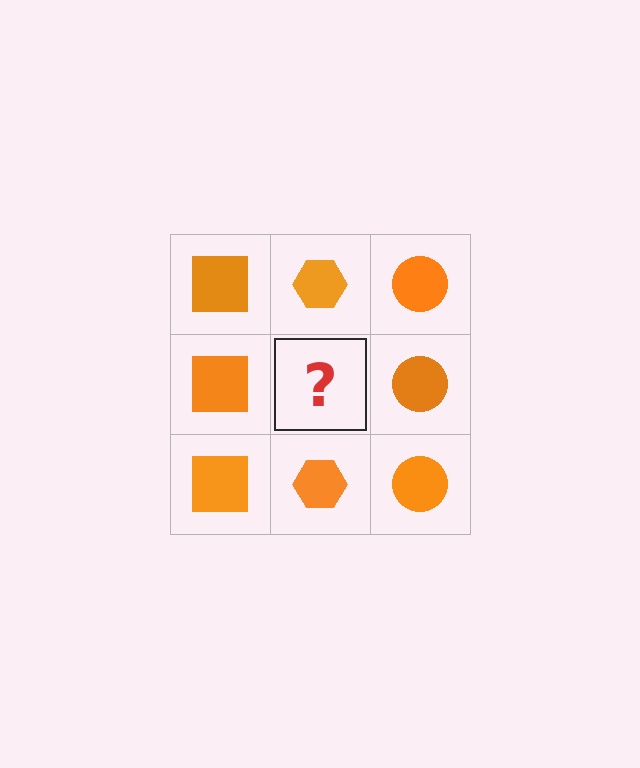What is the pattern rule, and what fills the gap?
The rule is that each column has a consistent shape. The gap should be filled with an orange hexagon.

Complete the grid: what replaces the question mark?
The question mark should be replaced with an orange hexagon.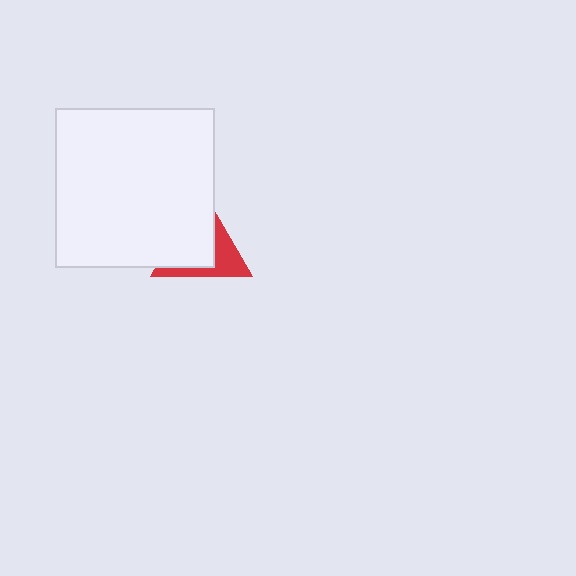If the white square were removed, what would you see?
You would see the complete red triangle.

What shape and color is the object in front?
The object in front is a white square.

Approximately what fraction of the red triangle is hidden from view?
Roughly 60% of the red triangle is hidden behind the white square.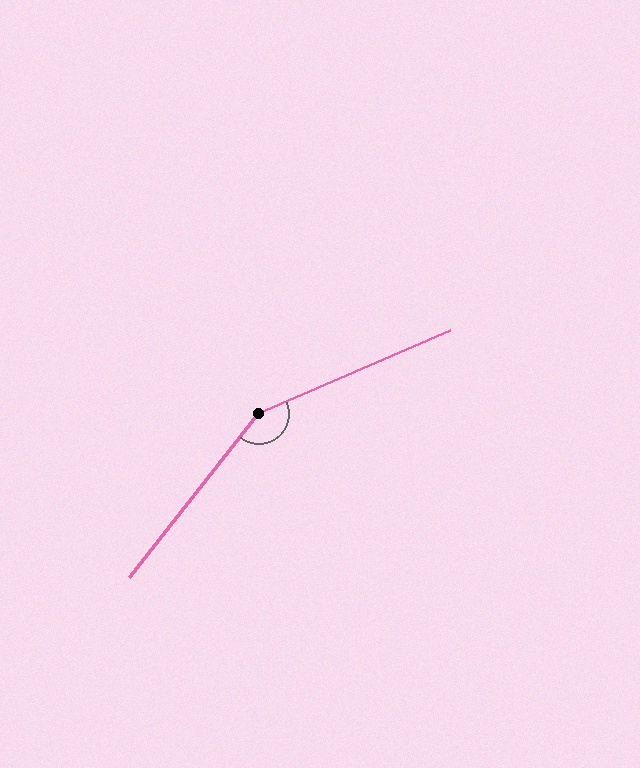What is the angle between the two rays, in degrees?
Approximately 152 degrees.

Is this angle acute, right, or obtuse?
It is obtuse.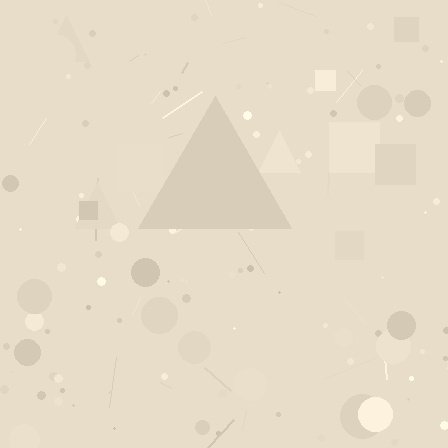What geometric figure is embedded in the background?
A triangle is embedded in the background.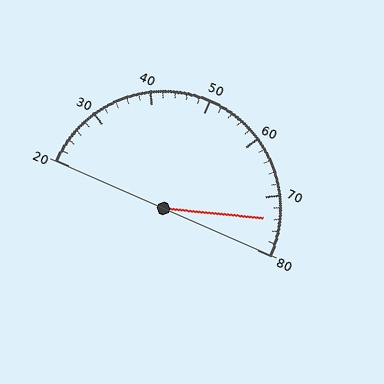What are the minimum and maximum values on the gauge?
The gauge ranges from 20 to 80.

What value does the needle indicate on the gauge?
The needle indicates approximately 74.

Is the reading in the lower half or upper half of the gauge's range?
The reading is in the upper half of the range (20 to 80).